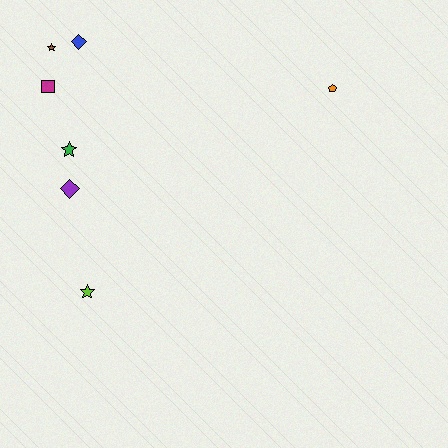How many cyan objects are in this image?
There are no cyan objects.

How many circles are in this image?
There are no circles.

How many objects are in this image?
There are 7 objects.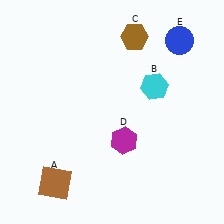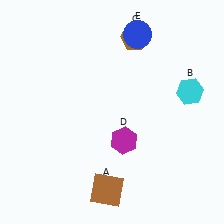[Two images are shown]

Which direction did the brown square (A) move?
The brown square (A) moved right.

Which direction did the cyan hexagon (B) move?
The cyan hexagon (B) moved right.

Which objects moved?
The objects that moved are: the brown square (A), the cyan hexagon (B), the blue circle (E).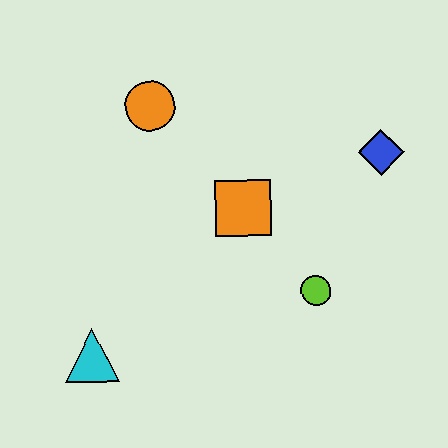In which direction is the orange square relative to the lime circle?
The orange square is above the lime circle.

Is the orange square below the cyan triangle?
No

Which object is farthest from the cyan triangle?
The blue diamond is farthest from the cyan triangle.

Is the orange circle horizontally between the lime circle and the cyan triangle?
Yes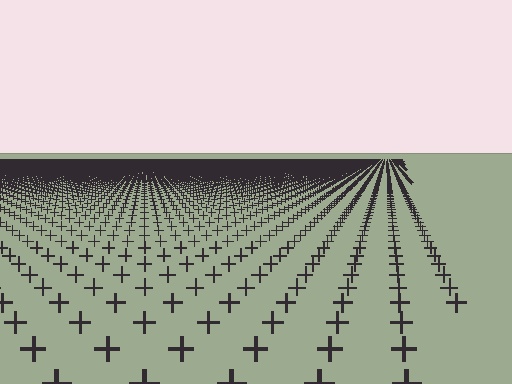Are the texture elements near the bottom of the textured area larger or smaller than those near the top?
Larger. Near the bottom, elements are closer to the viewer and appear at a bigger on-screen size.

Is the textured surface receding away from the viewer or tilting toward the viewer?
The surface is receding away from the viewer. Texture elements get smaller and denser toward the top.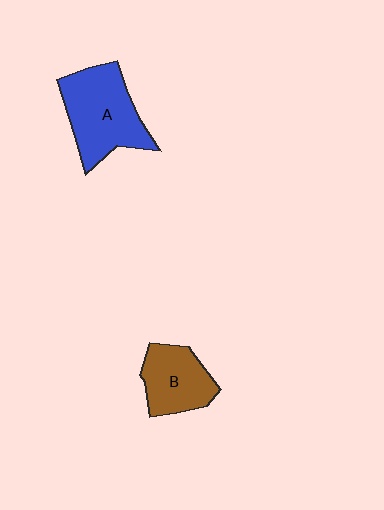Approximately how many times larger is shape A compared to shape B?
Approximately 1.5 times.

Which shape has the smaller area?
Shape B (brown).